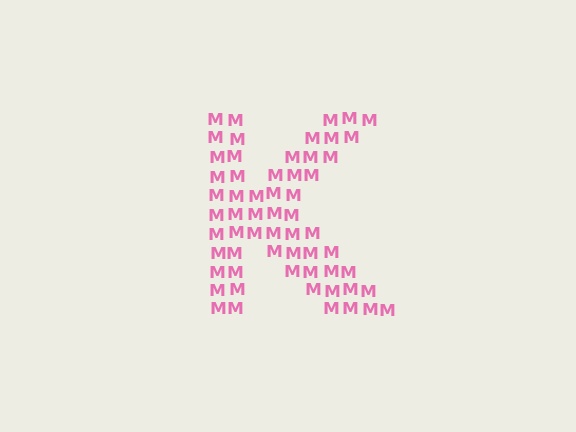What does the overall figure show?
The overall figure shows the letter K.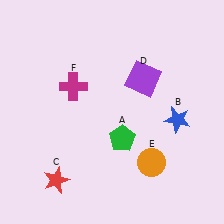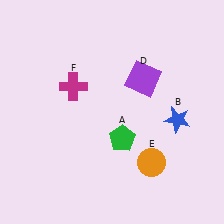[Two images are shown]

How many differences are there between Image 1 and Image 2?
There is 1 difference between the two images.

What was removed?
The red star (C) was removed in Image 2.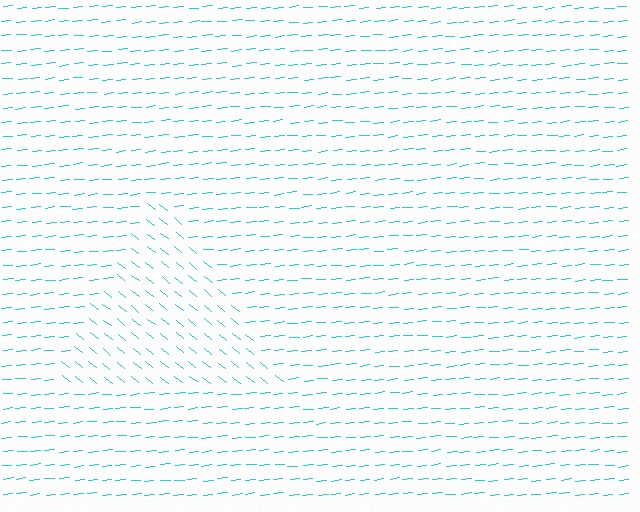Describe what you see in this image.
The image is filled with small cyan line segments. A triangle region in the image has lines oriented differently from the surrounding lines, creating a visible texture boundary.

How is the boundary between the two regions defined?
The boundary is defined purely by a change in line orientation (approximately 45 degrees difference). All lines are the same color and thickness.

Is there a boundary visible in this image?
Yes, there is a texture boundary formed by a change in line orientation.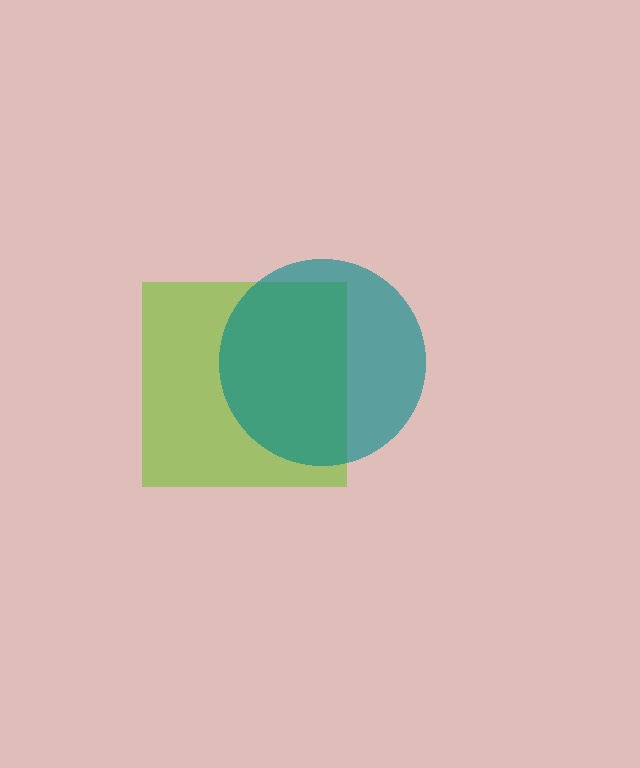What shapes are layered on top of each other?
The layered shapes are: a lime square, a teal circle.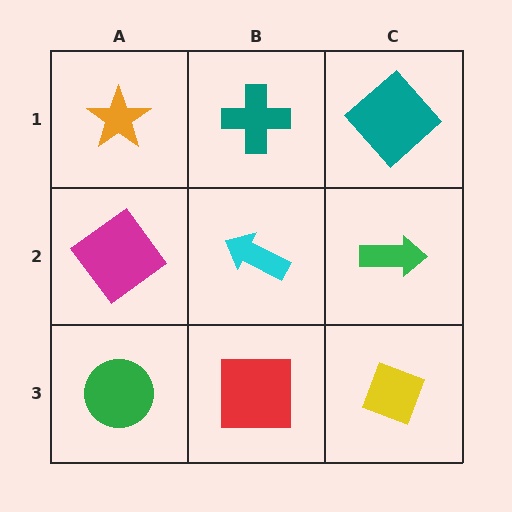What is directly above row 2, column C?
A teal diamond.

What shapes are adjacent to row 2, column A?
An orange star (row 1, column A), a green circle (row 3, column A), a cyan arrow (row 2, column B).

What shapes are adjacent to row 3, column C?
A green arrow (row 2, column C), a red square (row 3, column B).